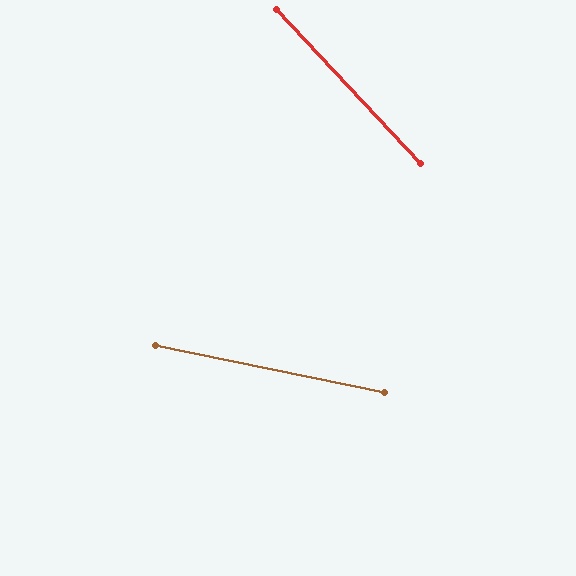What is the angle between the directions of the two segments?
Approximately 35 degrees.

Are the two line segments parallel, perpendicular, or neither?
Neither parallel nor perpendicular — they differ by about 35°.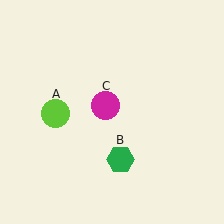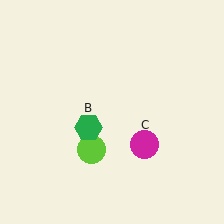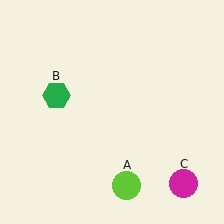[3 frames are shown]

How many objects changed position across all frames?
3 objects changed position: lime circle (object A), green hexagon (object B), magenta circle (object C).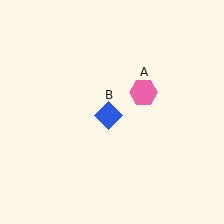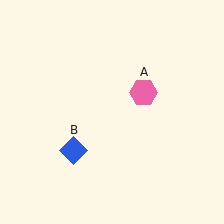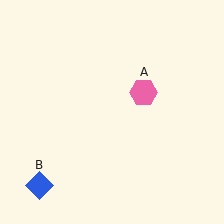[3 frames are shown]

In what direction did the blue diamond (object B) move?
The blue diamond (object B) moved down and to the left.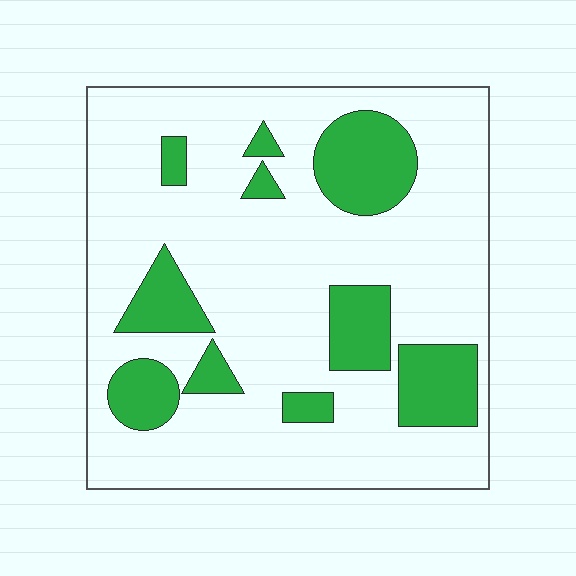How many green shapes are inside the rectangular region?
10.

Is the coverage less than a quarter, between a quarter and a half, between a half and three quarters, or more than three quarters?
Less than a quarter.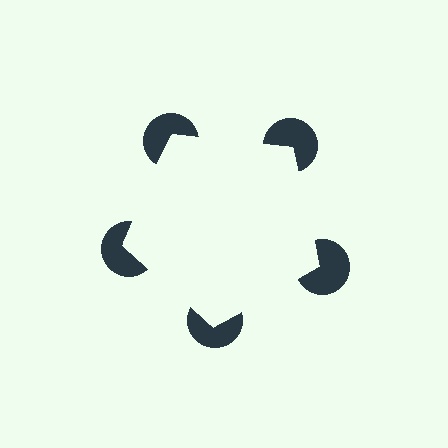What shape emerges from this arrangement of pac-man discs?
An illusory pentagon — its edges are inferred from the aligned wedge cuts in the pac-man discs, not physically drawn.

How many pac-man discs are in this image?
There are 5 — one at each vertex of the illusory pentagon.